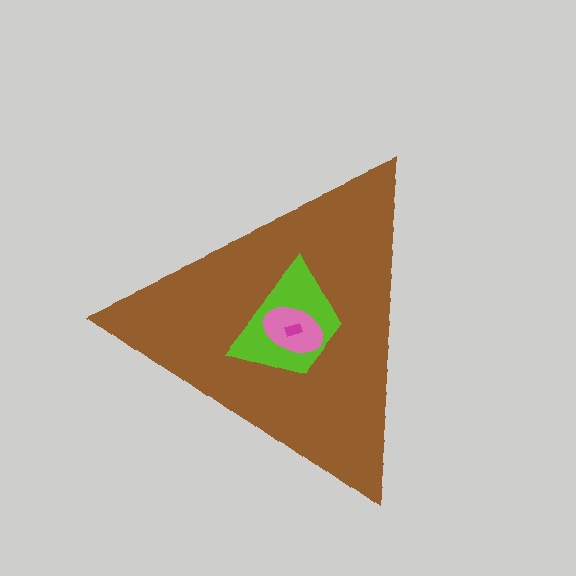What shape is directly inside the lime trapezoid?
The pink ellipse.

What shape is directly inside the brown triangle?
The lime trapezoid.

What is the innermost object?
The magenta rectangle.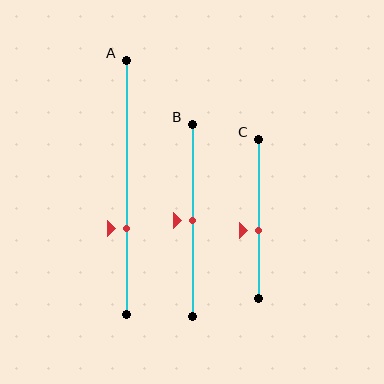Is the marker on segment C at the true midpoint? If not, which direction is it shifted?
No, the marker on segment C is shifted downward by about 8% of the segment length.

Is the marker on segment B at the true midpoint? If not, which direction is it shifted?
Yes, the marker on segment B is at the true midpoint.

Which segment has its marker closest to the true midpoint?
Segment B has its marker closest to the true midpoint.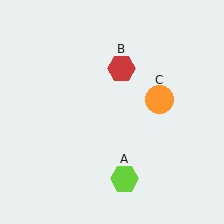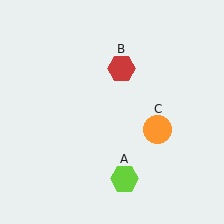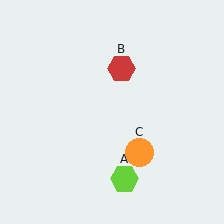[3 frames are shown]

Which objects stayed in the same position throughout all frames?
Lime hexagon (object A) and red hexagon (object B) remained stationary.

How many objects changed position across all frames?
1 object changed position: orange circle (object C).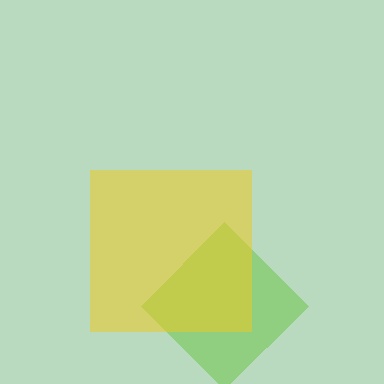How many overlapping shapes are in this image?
There are 2 overlapping shapes in the image.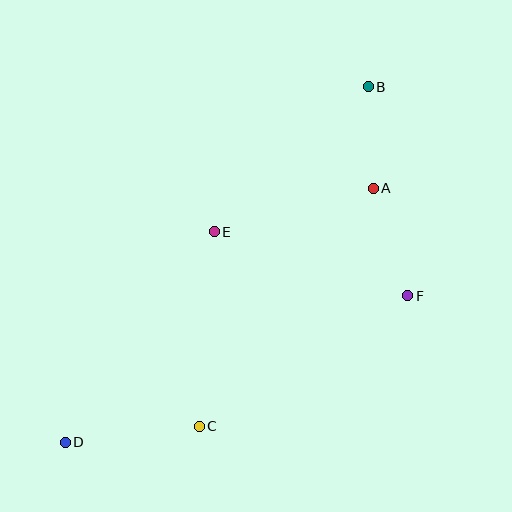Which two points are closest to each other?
Points A and B are closest to each other.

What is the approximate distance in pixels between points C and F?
The distance between C and F is approximately 246 pixels.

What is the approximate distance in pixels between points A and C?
The distance between A and C is approximately 295 pixels.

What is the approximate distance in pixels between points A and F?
The distance between A and F is approximately 113 pixels.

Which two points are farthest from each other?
Points B and D are farthest from each other.